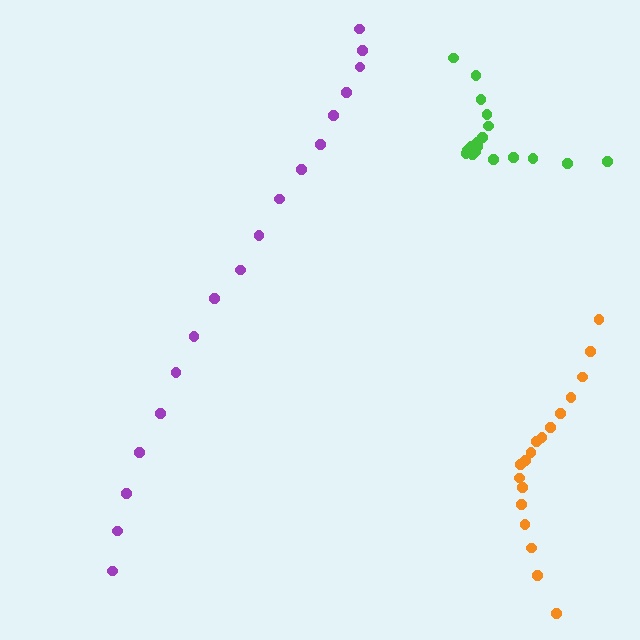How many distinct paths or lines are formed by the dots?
There are 3 distinct paths.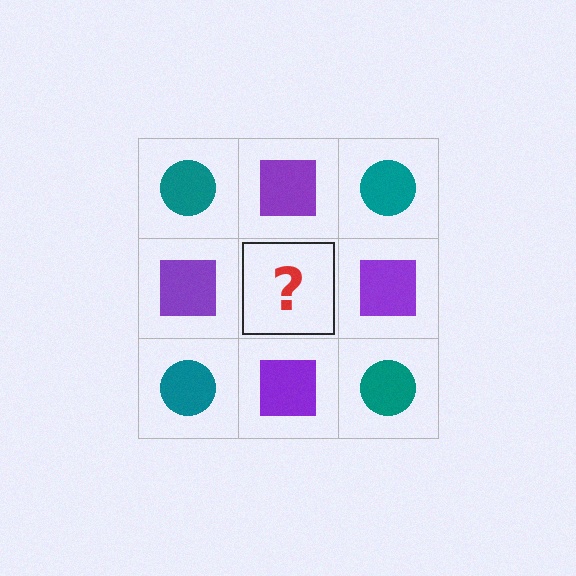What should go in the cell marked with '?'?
The missing cell should contain a teal circle.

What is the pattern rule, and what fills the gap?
The rule is that it alternates teal circle and purple square in a checkerboard pattern. The gap should be filled with a teal circle.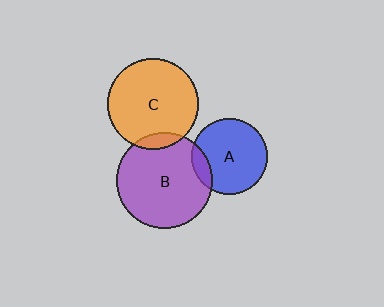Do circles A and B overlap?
Yes.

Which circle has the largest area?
Circle B (purple).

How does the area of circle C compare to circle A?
Approximately 1.4 times.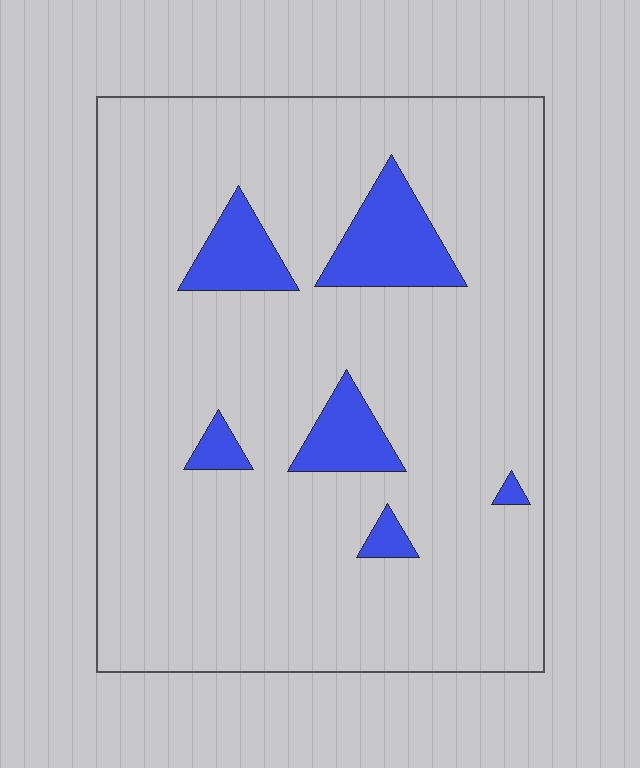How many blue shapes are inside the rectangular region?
6.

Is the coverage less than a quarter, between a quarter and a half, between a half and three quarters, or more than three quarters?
Less than a quarter.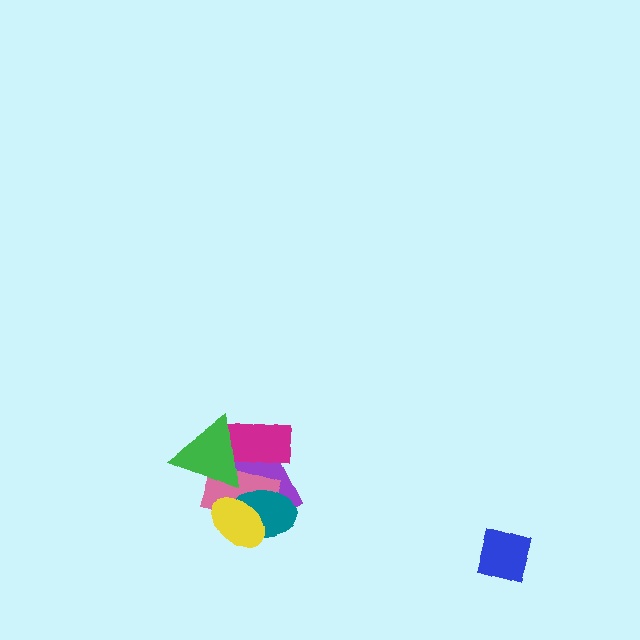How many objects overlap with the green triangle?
3 objects overlap with the green triangle.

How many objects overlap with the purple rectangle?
5 objects overlap with the purple rectangle.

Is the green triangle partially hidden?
No, no other shape covers it.